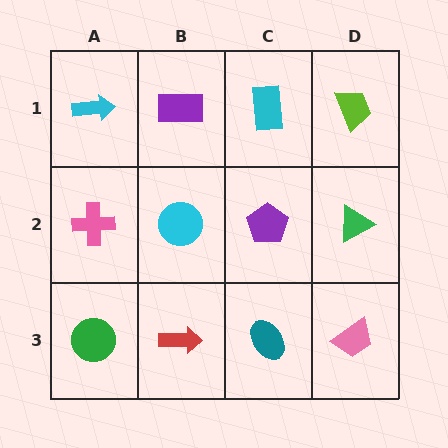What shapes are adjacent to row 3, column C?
A purple pentagon (row 2, column C), a red arrow (row 3, column B), a pink trapezoid (row 3, column D).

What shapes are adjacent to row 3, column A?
A pink cross (row 2, column A), a red arrow (row 3, column B).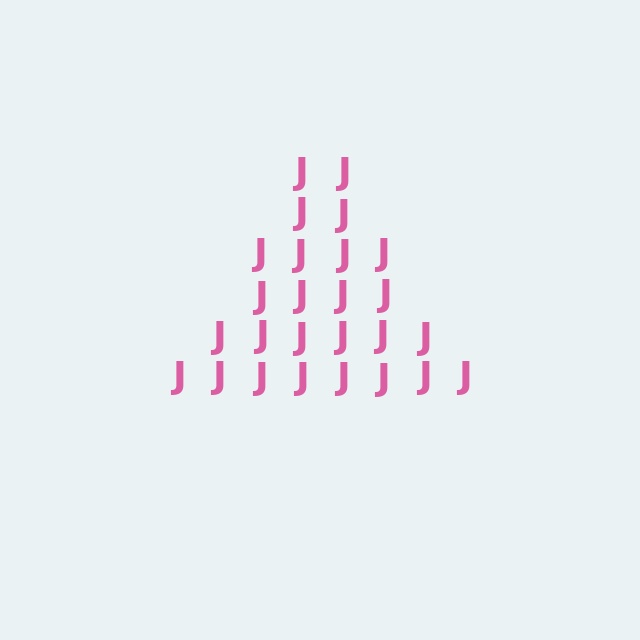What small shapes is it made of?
It is made of small letter J's.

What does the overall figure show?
The overall figure shows a triangle.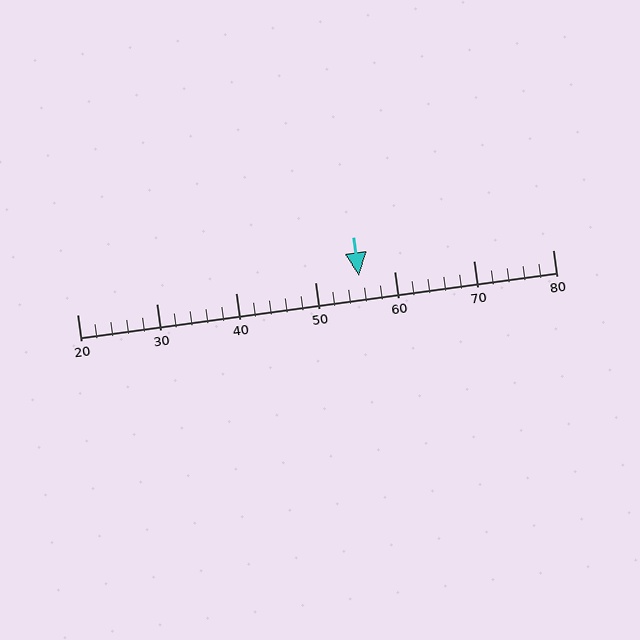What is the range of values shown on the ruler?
The ruler shows values from 20 to 80.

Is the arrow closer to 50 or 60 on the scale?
The arrow is closer to 60.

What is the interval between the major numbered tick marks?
The major tick marks are spaced 10 units apart.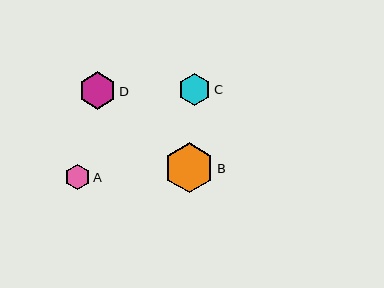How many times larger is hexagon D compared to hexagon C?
Hexagon D is approximately 1.1 times the size of hexagon C.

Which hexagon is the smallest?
Hexagon A is the smallest with a size of approximately 25 pixels.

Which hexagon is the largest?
Hexagon B is the largest with a size of approximately 50 pixels.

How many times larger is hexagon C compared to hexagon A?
Hexagon C is approximately 1.3 times the size of hexagon A.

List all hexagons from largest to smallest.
From largest to smallest: B, D, C, A.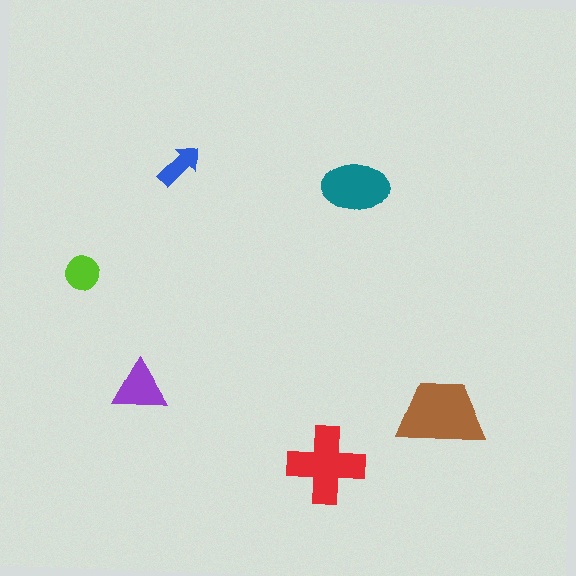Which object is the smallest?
The blue arrow.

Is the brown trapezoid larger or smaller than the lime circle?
Larger.